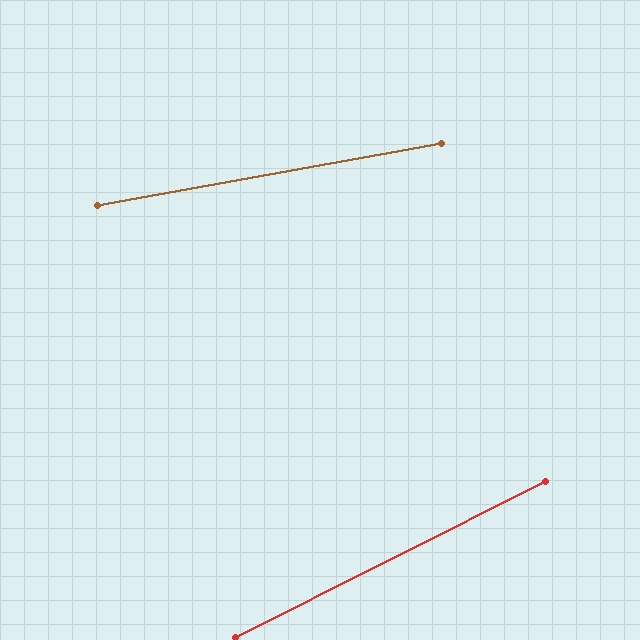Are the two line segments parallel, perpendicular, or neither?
Neither parallel nor perpendicular — they differ by about 16°.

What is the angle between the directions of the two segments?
Approximately 16 degrees.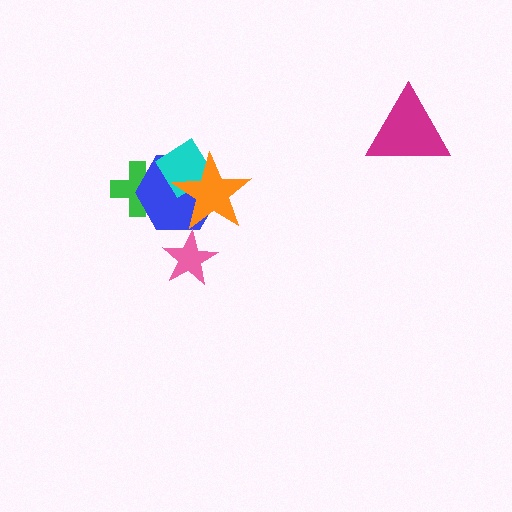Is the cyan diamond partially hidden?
Yes, it is partially covered by another shape.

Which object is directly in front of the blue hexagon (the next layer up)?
The cyan diamond is directly in front of the blue hexagon.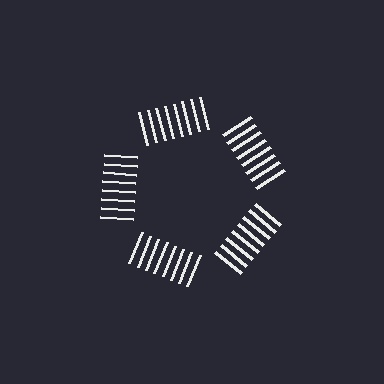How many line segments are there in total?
40 — 8 along each of the 5 edges.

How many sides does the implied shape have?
5 sides — the line-ends trace a pentagon.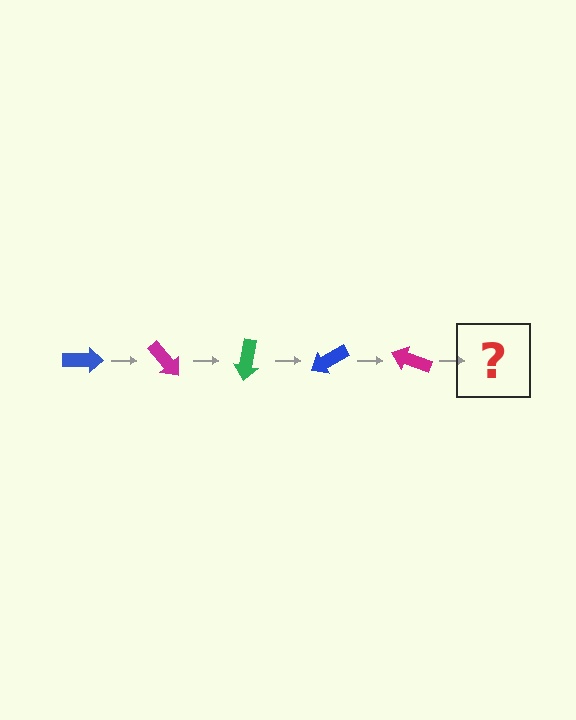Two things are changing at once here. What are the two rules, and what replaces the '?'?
The two rules are that it rotates 50 degrees each step and the color cycles through blue, magenta, and green. The '?' should be a green arrow, rotated 250 degrees from the start.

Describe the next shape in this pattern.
It should be a green arrow, rotated 250 degrees from the start.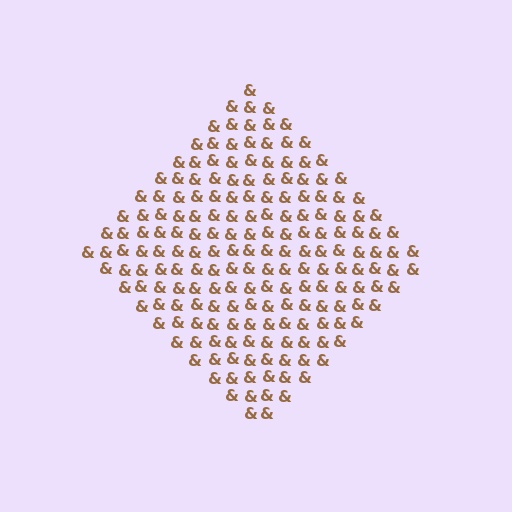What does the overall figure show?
The overall figure shows a diamond.